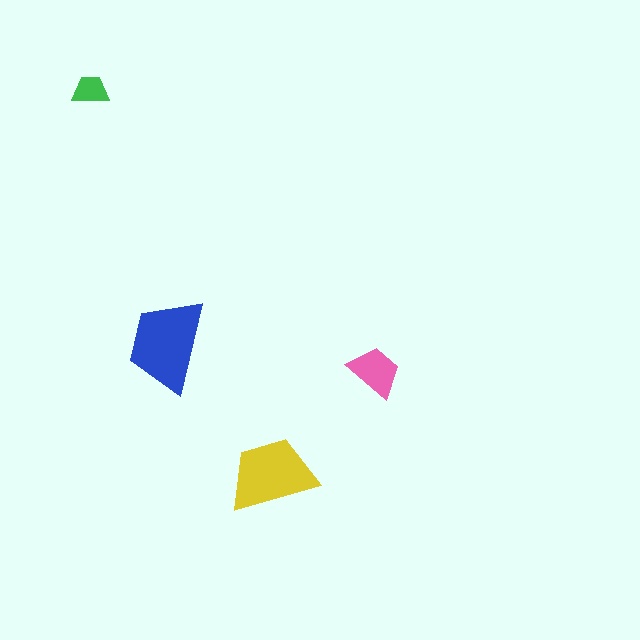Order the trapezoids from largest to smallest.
the blue one, the yellow one, the pink one, the green one.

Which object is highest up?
The green trapezoid is topmost.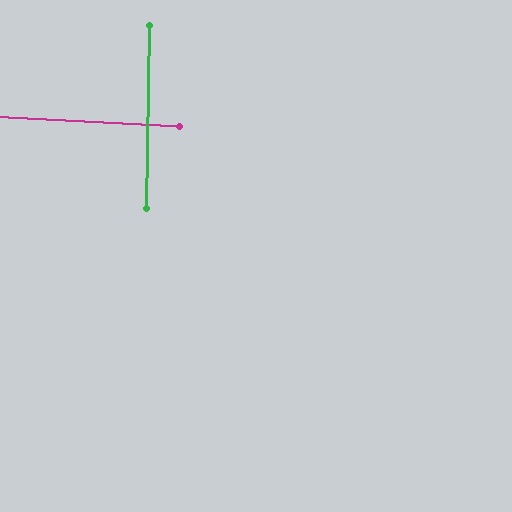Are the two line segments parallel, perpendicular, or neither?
Perpendicular — they meet at approximately 88°.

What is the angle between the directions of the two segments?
Approximately 88 degrees.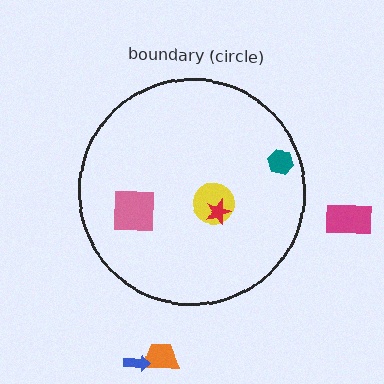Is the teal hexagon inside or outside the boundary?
Inside.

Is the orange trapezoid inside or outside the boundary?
Outside.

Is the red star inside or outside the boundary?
Inside.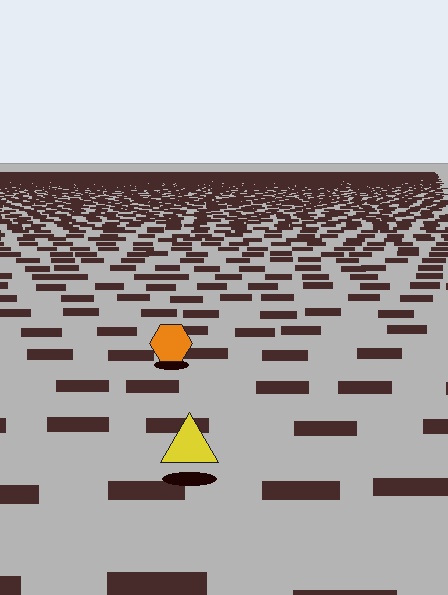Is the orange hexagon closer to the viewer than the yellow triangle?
No. The yellow triangle is closer — you can tell from the texture gradient: the ground texture is coarser near it.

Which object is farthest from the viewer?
The orange hexagon is farthest from the viewer. It appears smaller and the ground texture around it is denser.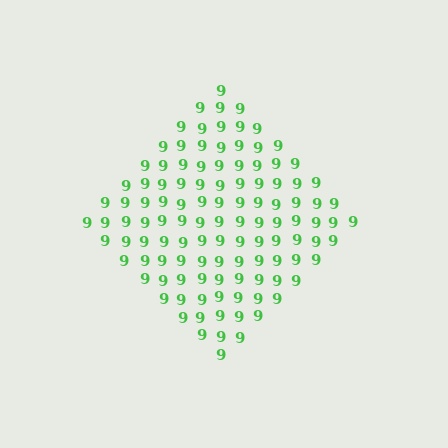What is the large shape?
The large shape is a diamond.